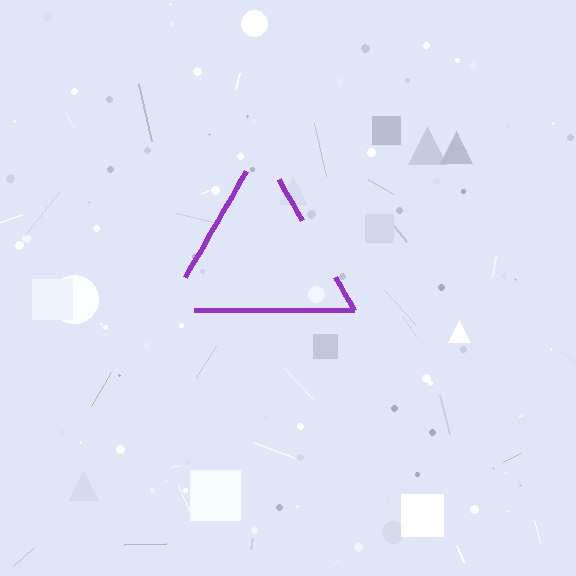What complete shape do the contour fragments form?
The contour fragments form a triangle.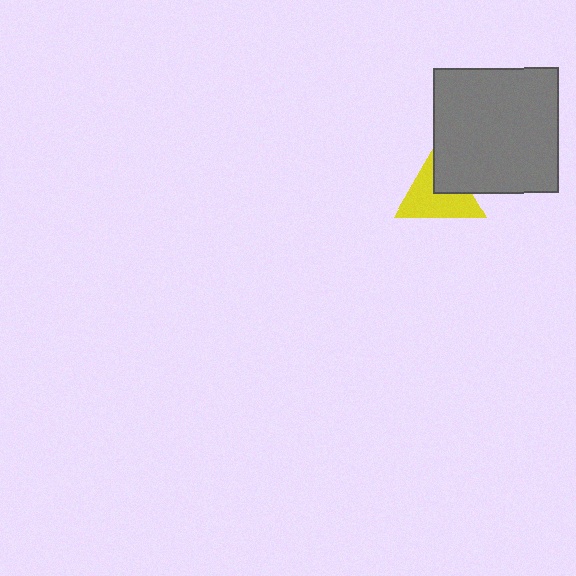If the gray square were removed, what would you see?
You would see the complete yellow triangle.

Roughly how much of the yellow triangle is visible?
Most of it is visible (roughly 66%).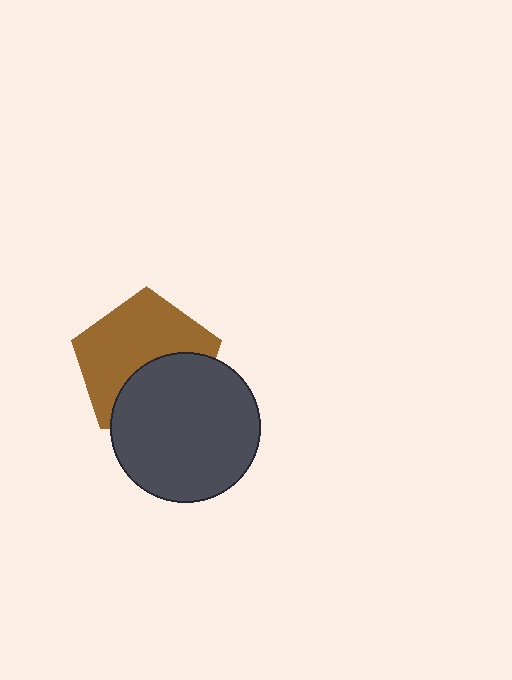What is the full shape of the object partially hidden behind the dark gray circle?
The partially hidden object is a brown pentagon.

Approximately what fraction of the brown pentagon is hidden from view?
Roughly 41% of the brown pentagon is hidden behind the dark gray circle.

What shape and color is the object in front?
The object in front is a dark gray circle.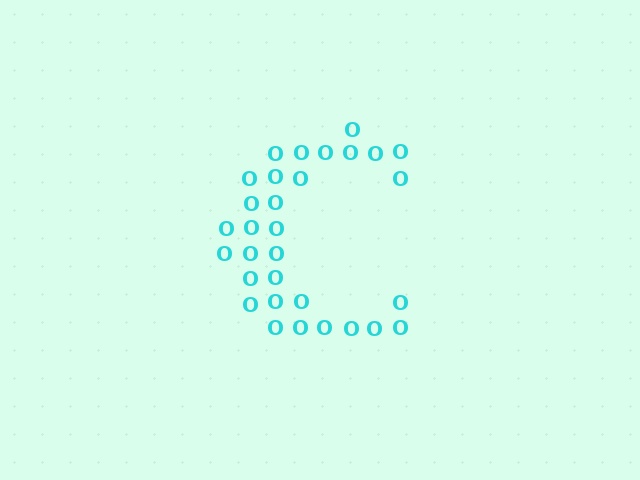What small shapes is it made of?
It is made of small letter O's.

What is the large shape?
The large shape is the letter C.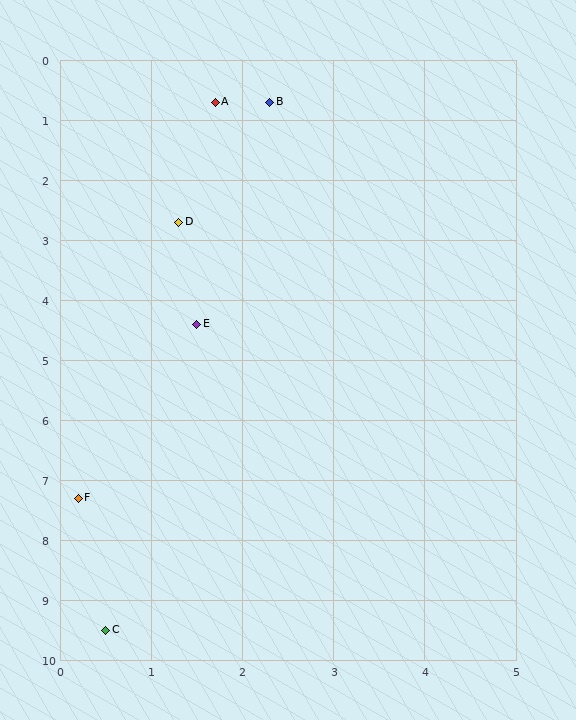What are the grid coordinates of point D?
Point D is at approximately (1.3, 2.7).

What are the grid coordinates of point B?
Point B is at approximately (2.3, 0.7).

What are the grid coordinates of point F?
Point F is at approximately (0.2, 7.3).